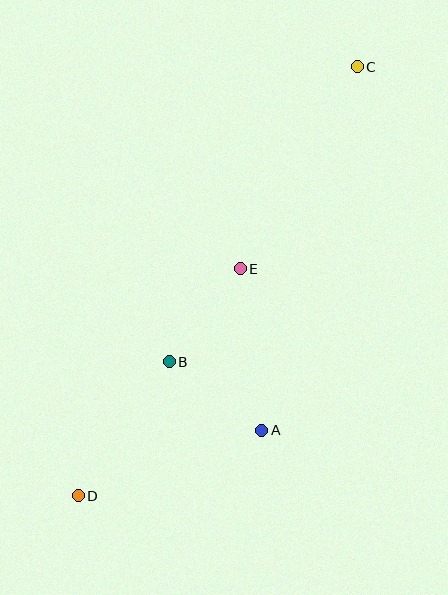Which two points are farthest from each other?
Points C and D are farthest from each other.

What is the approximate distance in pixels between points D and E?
The distance between D and E is approximately 279 pixels.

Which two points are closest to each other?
Points A and B are closest to each other.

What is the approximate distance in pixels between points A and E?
The distance between A and E is approximately 163 pixels.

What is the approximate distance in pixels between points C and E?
The distance between C and E is approximately 234 pixels.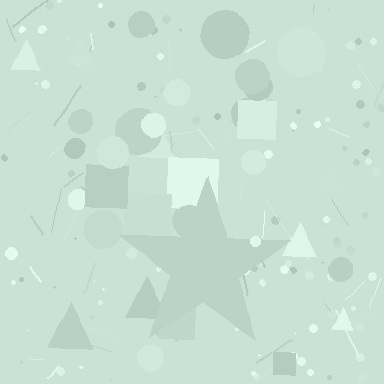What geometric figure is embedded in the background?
A star is embedded in the background.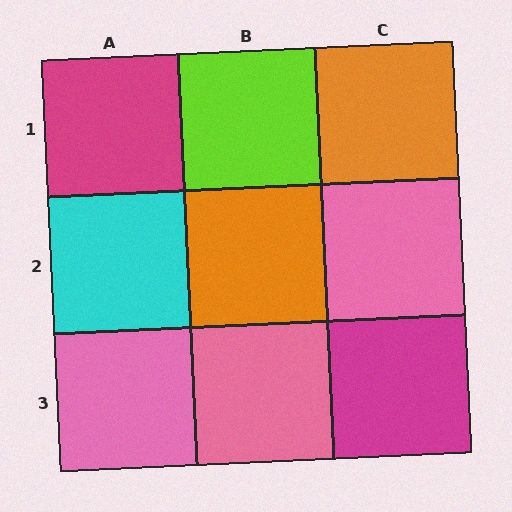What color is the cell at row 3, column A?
Pink.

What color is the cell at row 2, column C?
Pink.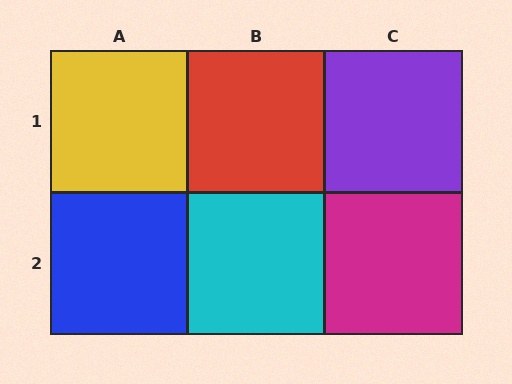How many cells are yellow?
1 cell is yellow.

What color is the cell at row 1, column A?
Yellow.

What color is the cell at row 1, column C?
Purple.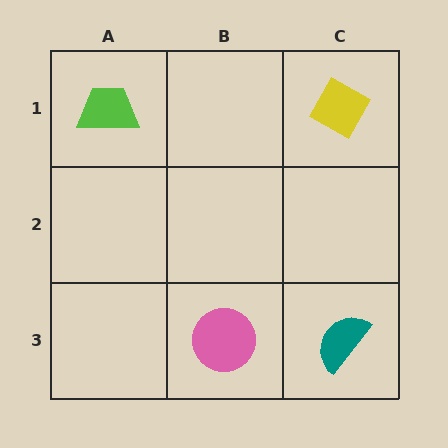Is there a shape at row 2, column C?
No, that cell is empty.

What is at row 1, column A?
A lime trapezoid.